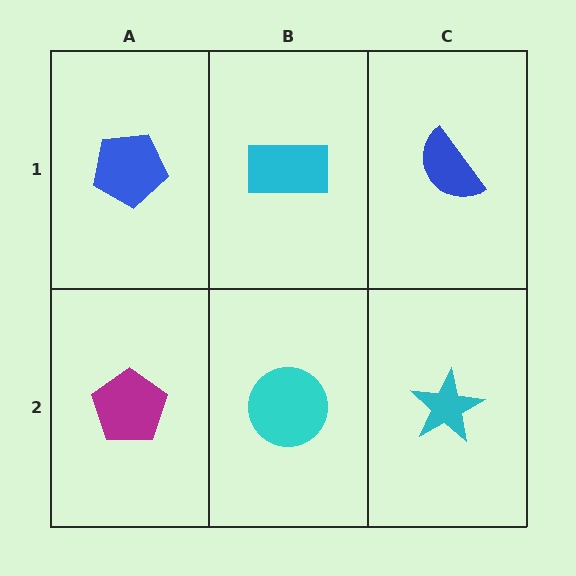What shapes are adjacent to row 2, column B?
A cyan rectangle (row 1, column B), a magenta pentagon (row 2, column A), a cyan star (row 2, column C).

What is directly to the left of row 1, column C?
A cyan rectangle.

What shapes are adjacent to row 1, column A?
A magenta pentagon (row 2, column A), a cyan rectangle (row 1, column B).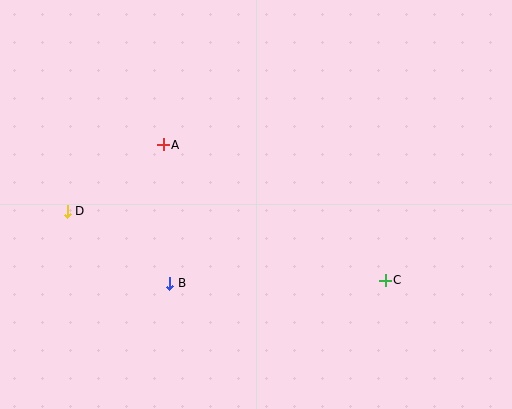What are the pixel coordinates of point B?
Point B is at (170, 283).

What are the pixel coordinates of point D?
Point D is at (67, 211).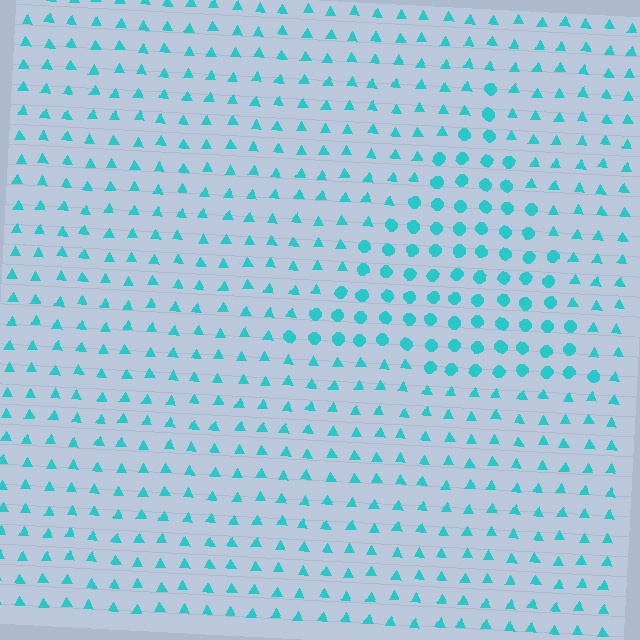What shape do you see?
I see a triangle.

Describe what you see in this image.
The image is filled with small cyan elements arranged in a uniform grid. A triangle-shaped region contains circles, while the surrounding area contains triangles. The boundary is defined purely by the change in element shape.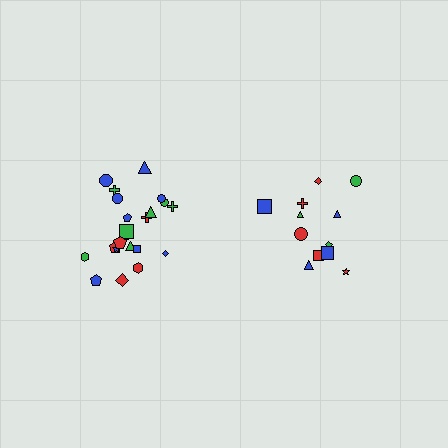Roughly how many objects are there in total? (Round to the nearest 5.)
Roughly 35 objects in total.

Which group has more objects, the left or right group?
The left group.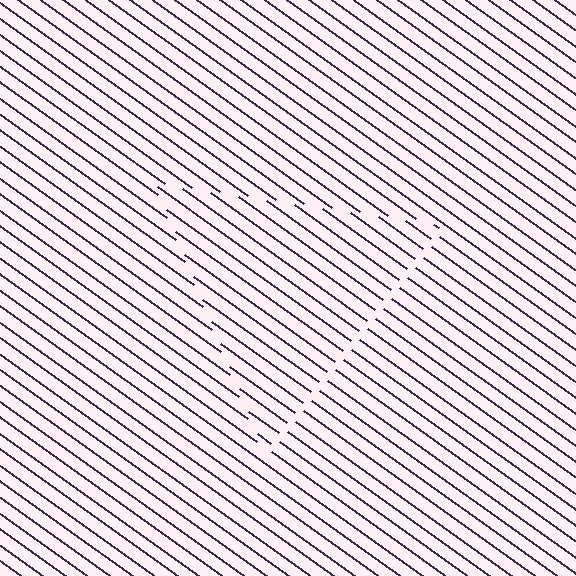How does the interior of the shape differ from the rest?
The interior of the shape contains the same grating, shifted by half a period — the contour is defined by the phase discontinuity where line-ends from the inner and outer gratings abut.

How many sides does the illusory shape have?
3 sides — the line-ends trace a triangle.